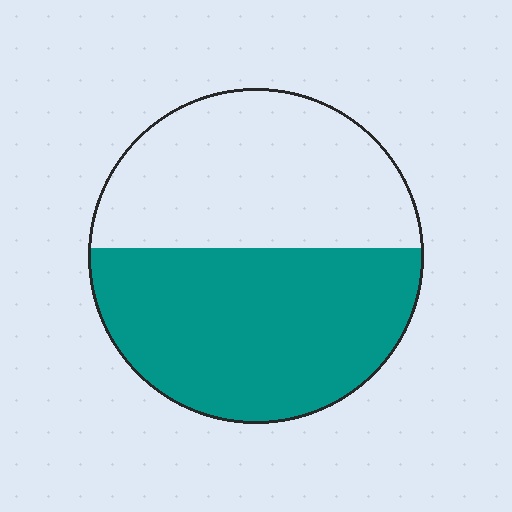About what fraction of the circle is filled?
About one half (1/2).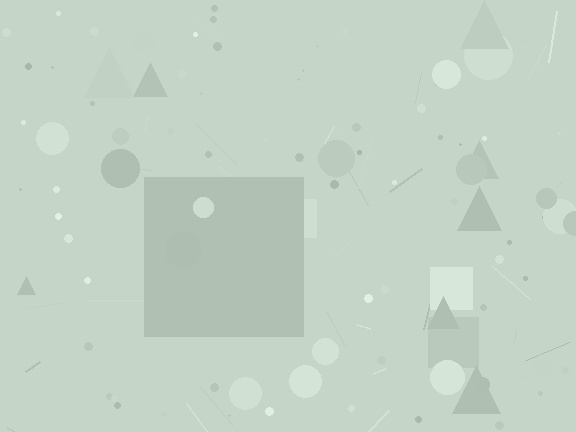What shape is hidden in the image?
A square is hidden in the image.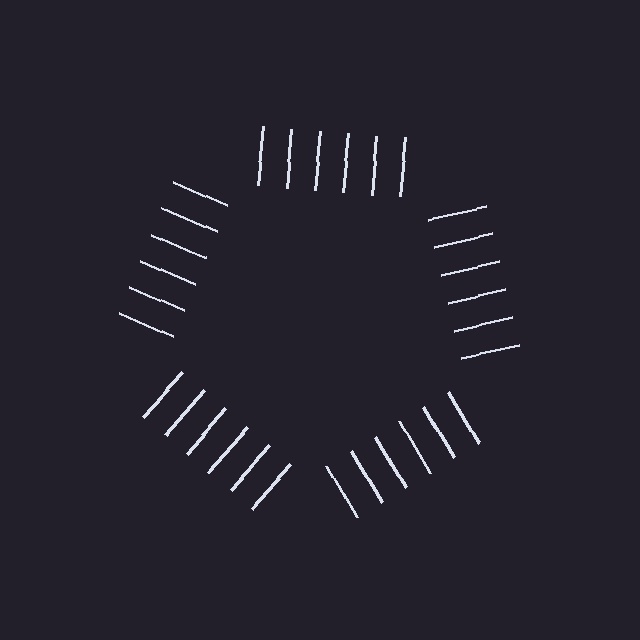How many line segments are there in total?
30 — 6 along each of the 5 edges.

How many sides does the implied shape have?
5 sides — the line-ends trace a pentagon.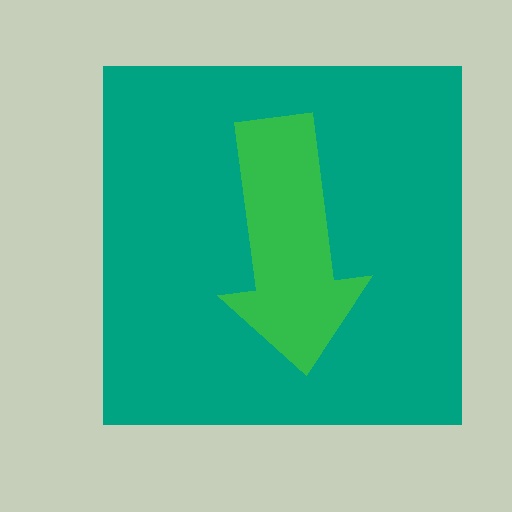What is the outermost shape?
The teal square.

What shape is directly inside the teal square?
The green arrow.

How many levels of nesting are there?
2.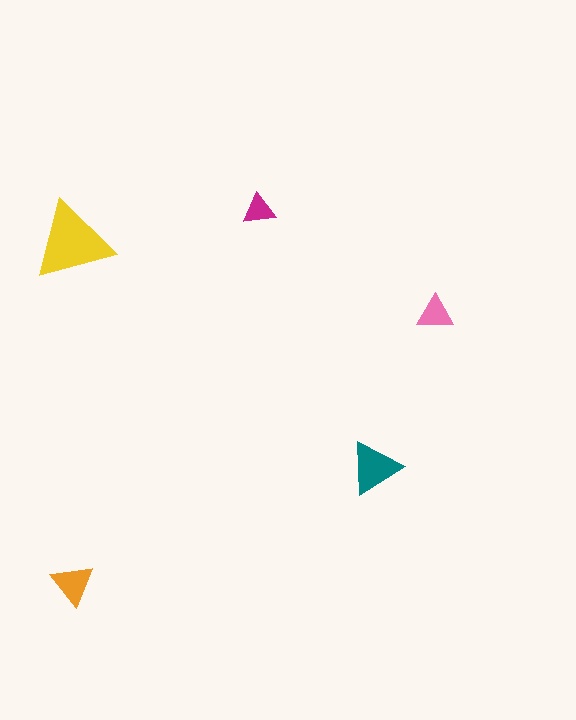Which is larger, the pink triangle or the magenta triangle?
The pink one.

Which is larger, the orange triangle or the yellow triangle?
The yellow one.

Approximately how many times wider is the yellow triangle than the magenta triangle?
About 2.5 times wider.